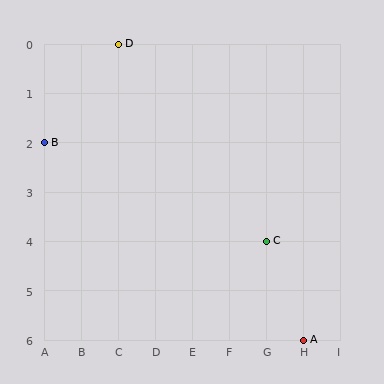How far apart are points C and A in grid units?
Points C and A are 1 column and 2 rows apart (about 2.2 grid units diagonally).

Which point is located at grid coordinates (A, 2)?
Point B is at (A, 2).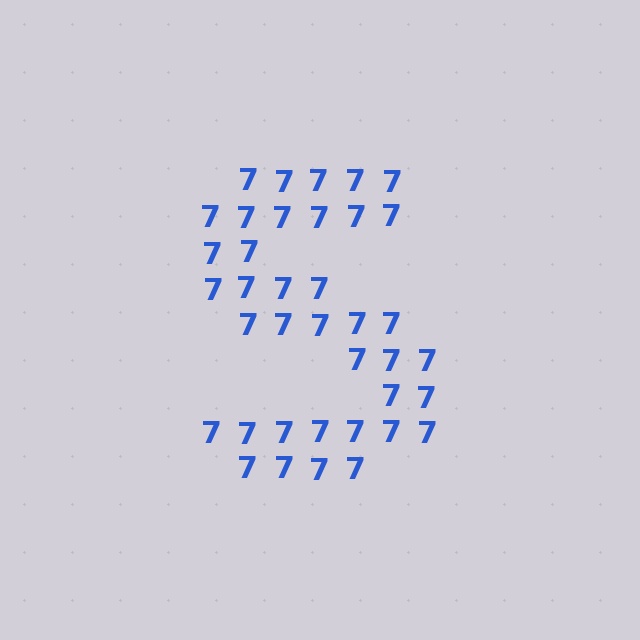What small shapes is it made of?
It is made of small digit 7's.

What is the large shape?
The large shape is the letter S.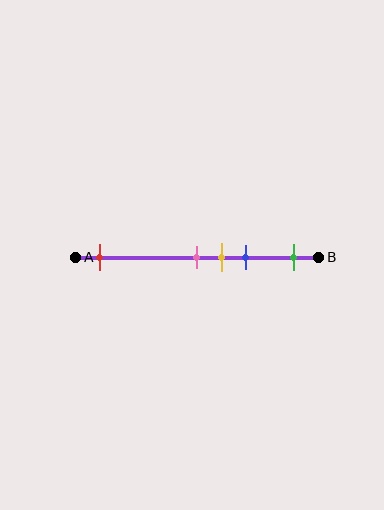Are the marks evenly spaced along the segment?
No, the marks are not evenly spaced.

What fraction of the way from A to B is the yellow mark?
The yellow mark is approximately 60% (0.6) of the way from A to B.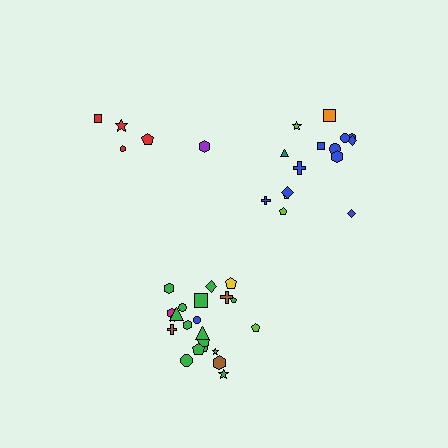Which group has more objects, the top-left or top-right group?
The top-right group.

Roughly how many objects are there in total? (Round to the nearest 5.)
Roughly 40 objects in total.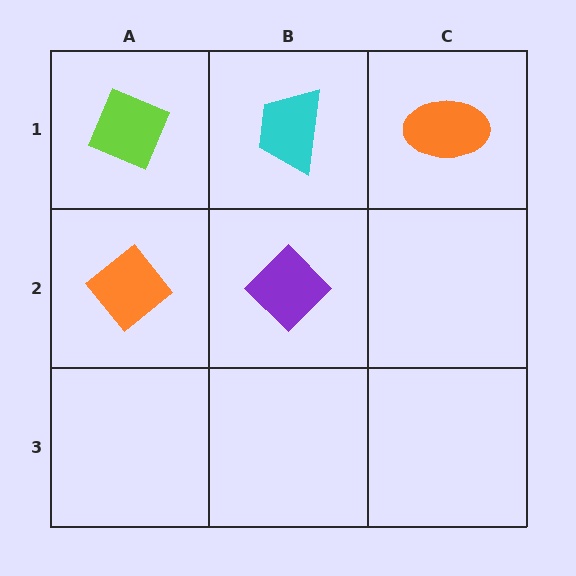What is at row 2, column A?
An orange diamond.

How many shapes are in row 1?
3 shapes.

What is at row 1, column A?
A lime diamond.